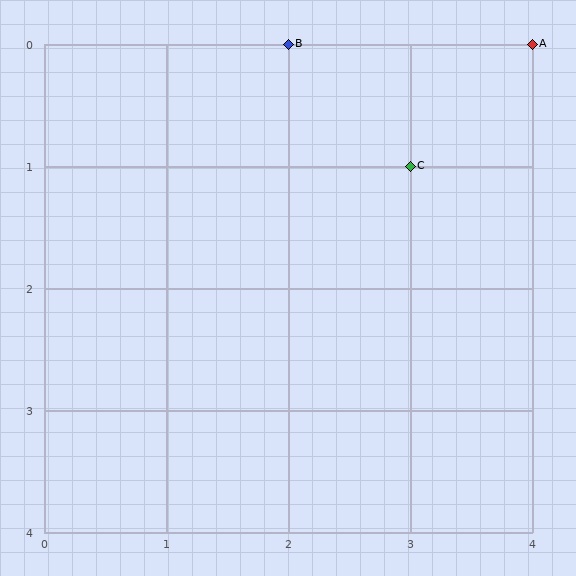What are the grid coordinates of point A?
Point A is at grid coordinates (4, 0).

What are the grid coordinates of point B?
Point B is at grid coordinates (2, 0).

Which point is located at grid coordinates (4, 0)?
Point A is at (4, 0).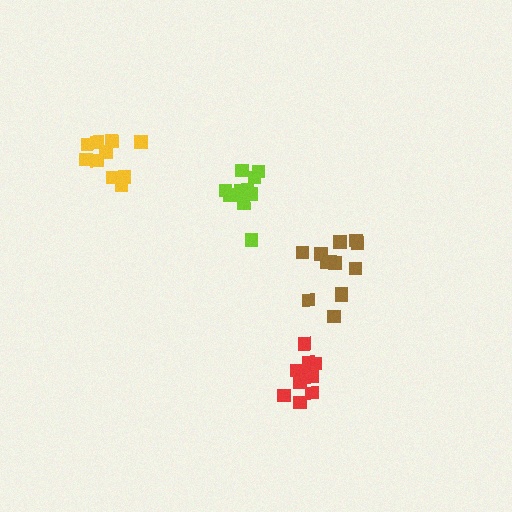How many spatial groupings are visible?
There are 4 spatial groupings.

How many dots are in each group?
Group 1: 11 dots, Group 2: 11 dots, Group 3: 13 dots, Group 4: 11 dots (46 total).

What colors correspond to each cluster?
The clusters are colored: lime, yellow, brown, red.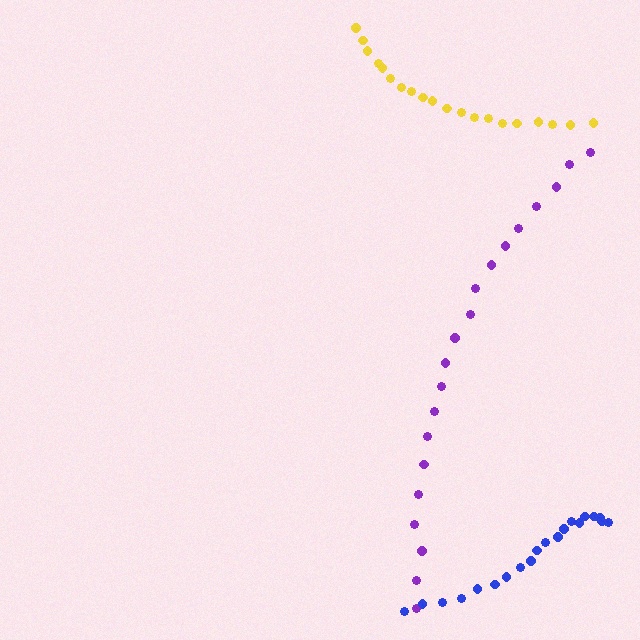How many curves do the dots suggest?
There are 3 distinct paths.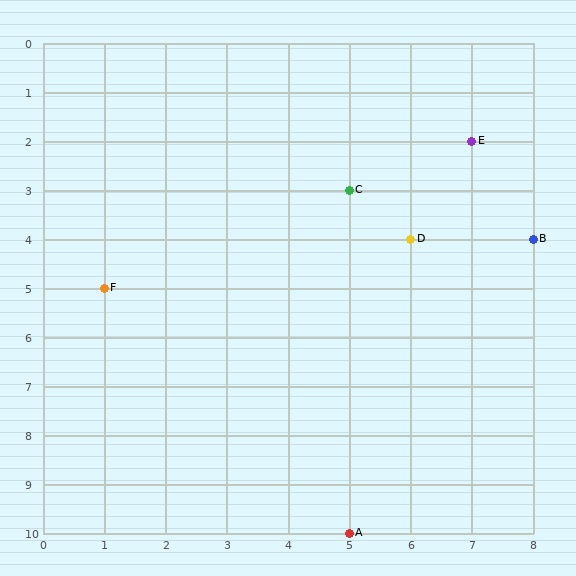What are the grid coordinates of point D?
Point D is at grid coordinates (6, 4).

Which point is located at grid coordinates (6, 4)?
Point D is at (6, 4).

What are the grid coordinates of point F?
Point F is at grid coordinates (1, 5).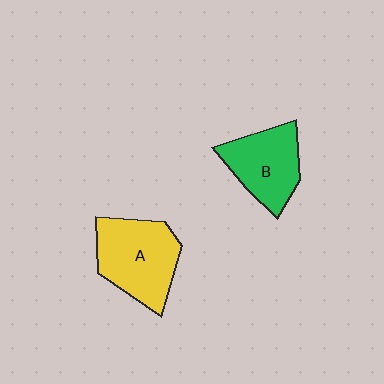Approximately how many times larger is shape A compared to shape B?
Approximately 1.2 times.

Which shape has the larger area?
Shape A (yellow).